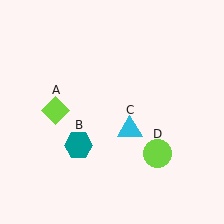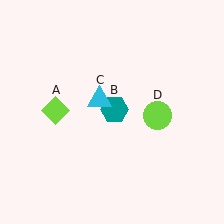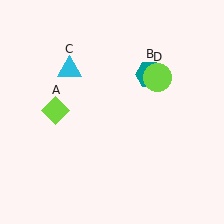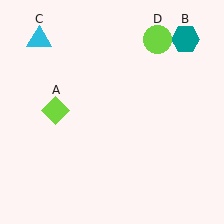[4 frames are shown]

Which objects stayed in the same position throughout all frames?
Lime diamond (object A) remained stationary.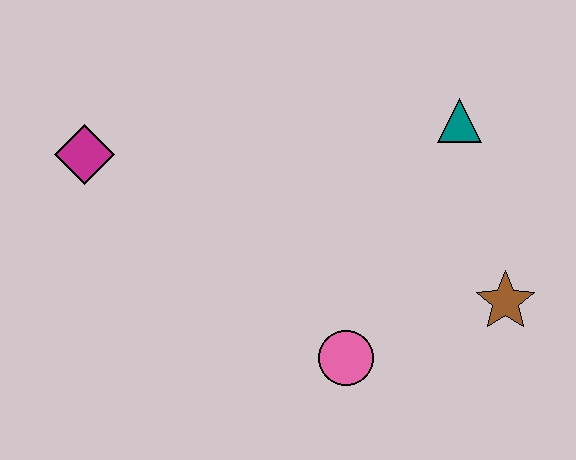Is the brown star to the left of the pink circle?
No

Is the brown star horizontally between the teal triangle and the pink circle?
No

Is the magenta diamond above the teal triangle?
No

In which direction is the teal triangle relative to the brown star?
The teal triangle is above the brown star.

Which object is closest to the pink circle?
The brown star is closest to the pink circle.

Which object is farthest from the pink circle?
The magenta diamond is farthest from the pink circle.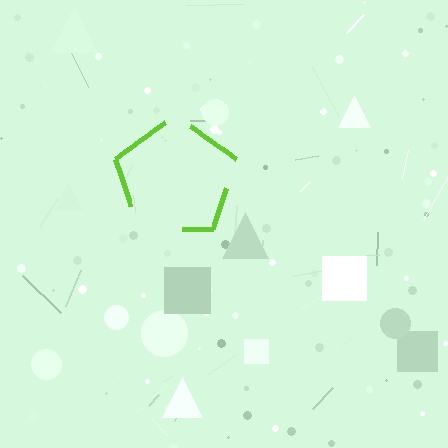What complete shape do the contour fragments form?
The contour fragments form a pentagon.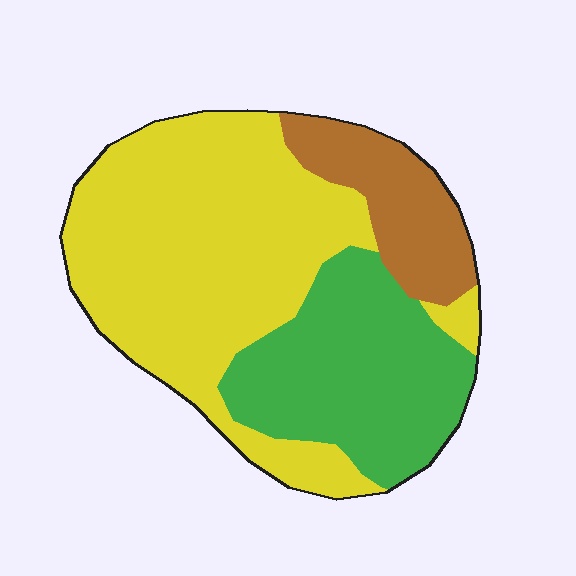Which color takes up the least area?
Brown, at roughly 15%.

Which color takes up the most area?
Yellow, at roughly 55%.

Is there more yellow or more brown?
Yellow.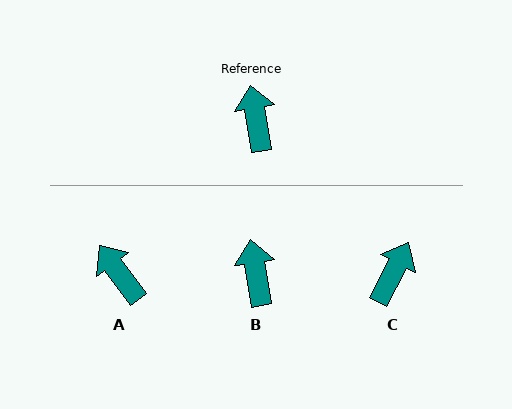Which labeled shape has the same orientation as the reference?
B.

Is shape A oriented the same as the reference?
No, it is off by about 27 degrees.